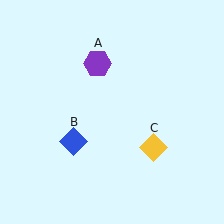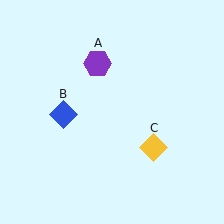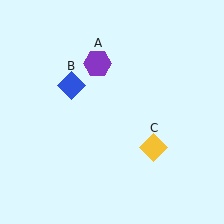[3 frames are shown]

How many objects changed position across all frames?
1 object changed position: blue diamond (object B).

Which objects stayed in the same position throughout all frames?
Purple hexagon (object A) and yellow diamond (object C) remained stationary.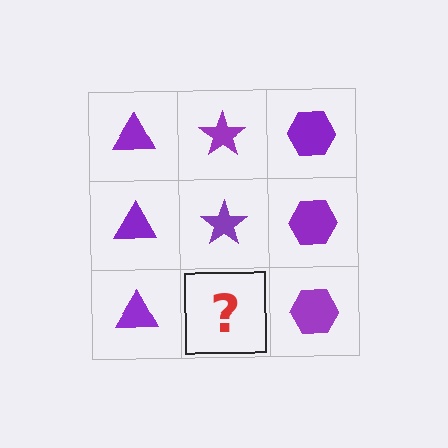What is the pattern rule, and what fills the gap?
The rule is that each column has a consistent shape. The gap should be filled with a purple star.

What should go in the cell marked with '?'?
The missing cell should contain a purple star.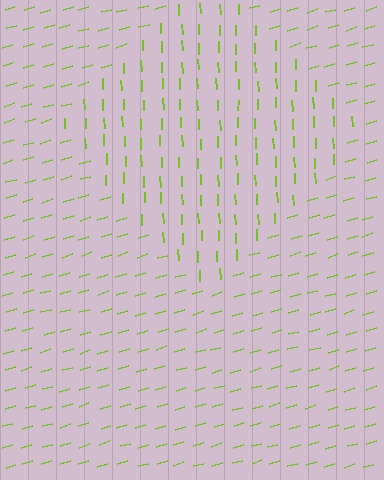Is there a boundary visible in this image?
Yes, there is a texture boundary formed by a change in line orientation.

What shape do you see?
I see a diamond.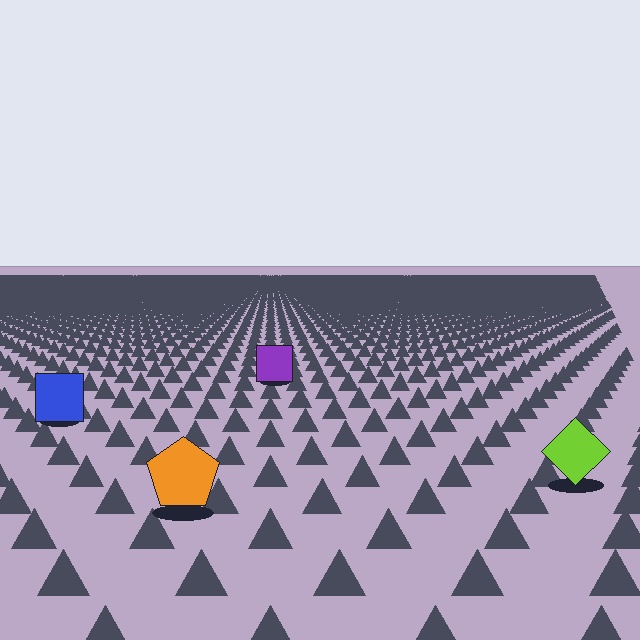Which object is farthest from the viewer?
The purple square is farthest from the viewer. It appears smaller and the ground texture around it is denser.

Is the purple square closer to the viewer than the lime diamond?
No. The lime diamond is closer — you can tell from the texture gradient: the ground texture is coarser near it.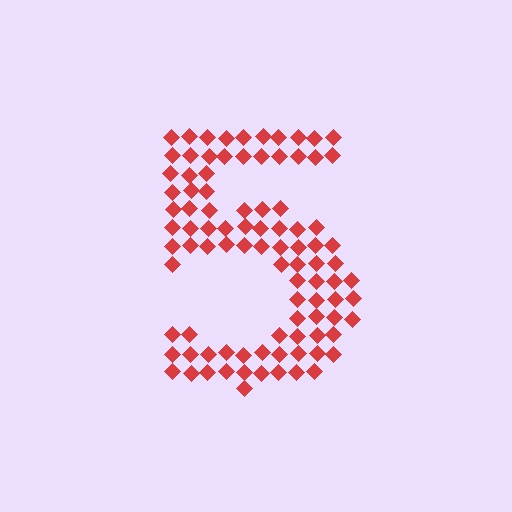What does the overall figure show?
The overall figure shows the digit 5.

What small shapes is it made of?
It is made of small diamonds.